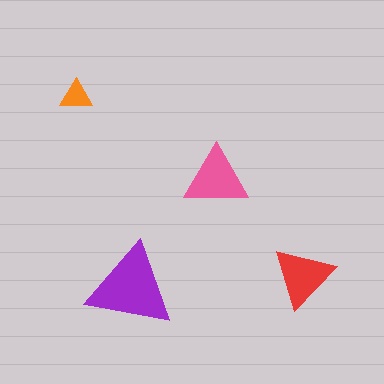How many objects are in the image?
There are 4 objects in the image.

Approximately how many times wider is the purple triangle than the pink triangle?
About 1.5 times wider.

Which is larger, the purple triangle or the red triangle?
The purple one.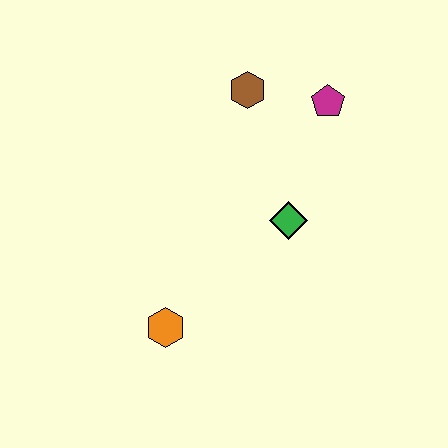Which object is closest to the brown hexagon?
The magenta pentagon is closest to the brown hexagon.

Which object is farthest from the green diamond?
The orange hexagon is farthest from the green diamond.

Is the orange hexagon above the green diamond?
No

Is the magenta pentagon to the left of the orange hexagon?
No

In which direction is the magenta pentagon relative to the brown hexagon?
The magenta pentagon is to the right of the brown hexagon.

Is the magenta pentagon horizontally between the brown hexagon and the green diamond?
No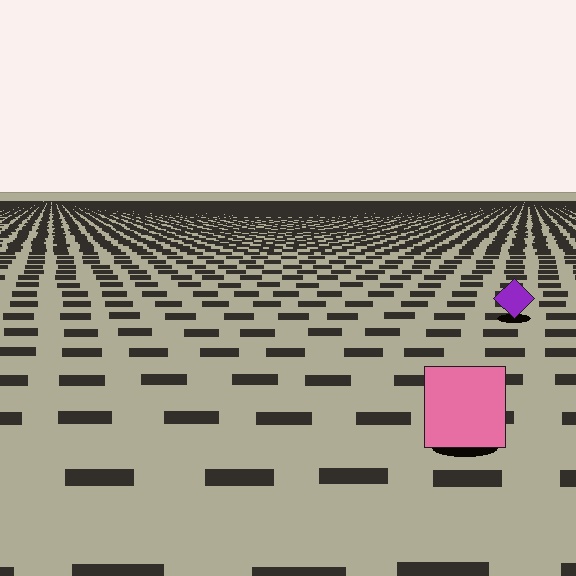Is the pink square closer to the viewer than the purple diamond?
Yes. The pink square is closer — you can tell from the texture gradient: the ground texture is coarser near it.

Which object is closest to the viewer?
The pink square is closest. The texture marks near it are larger and more spread out.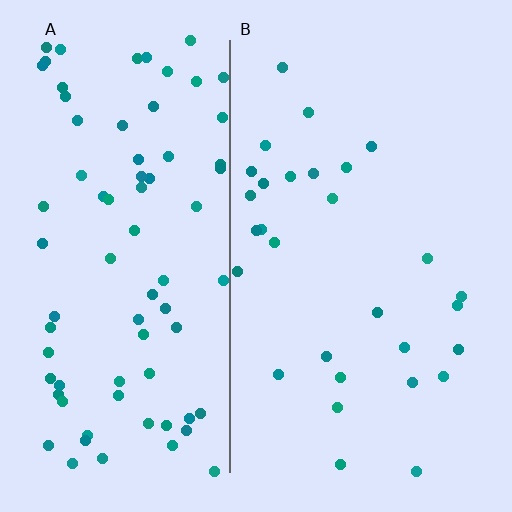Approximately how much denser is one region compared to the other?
Approximately 2.7× — region A over region B.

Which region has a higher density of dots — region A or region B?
A (the left).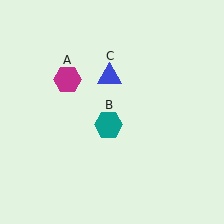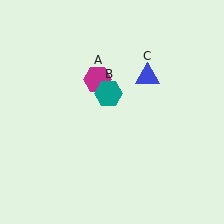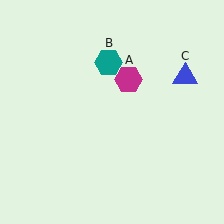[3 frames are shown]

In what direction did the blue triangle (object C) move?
The blue triangle (object C) moved right.